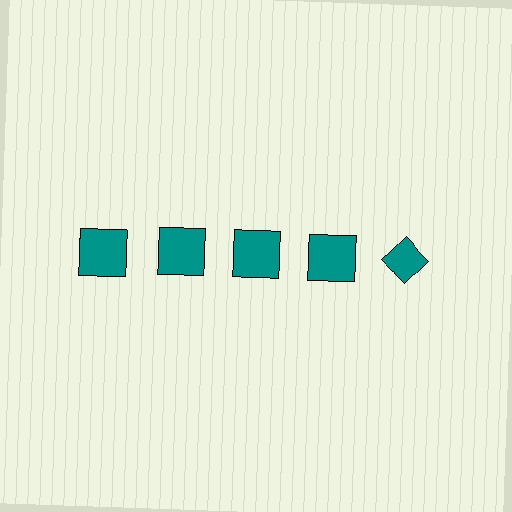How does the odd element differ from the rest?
It has a different shape: diamond instead of square.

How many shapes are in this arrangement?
There are 5 shapes arranged in a grid pattern.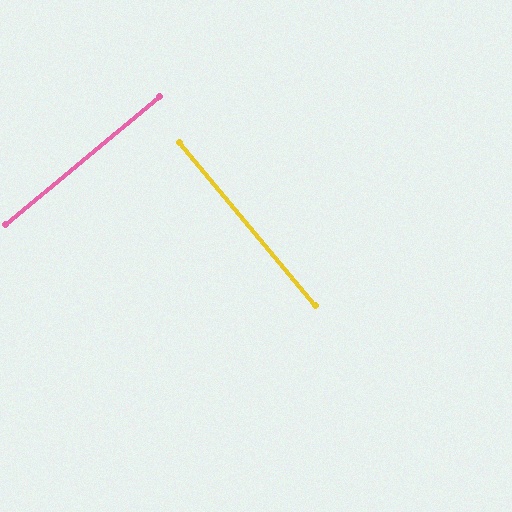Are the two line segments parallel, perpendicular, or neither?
Perpendicular — they meet at approximately 90°.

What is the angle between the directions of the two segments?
Approximately 90 degrees.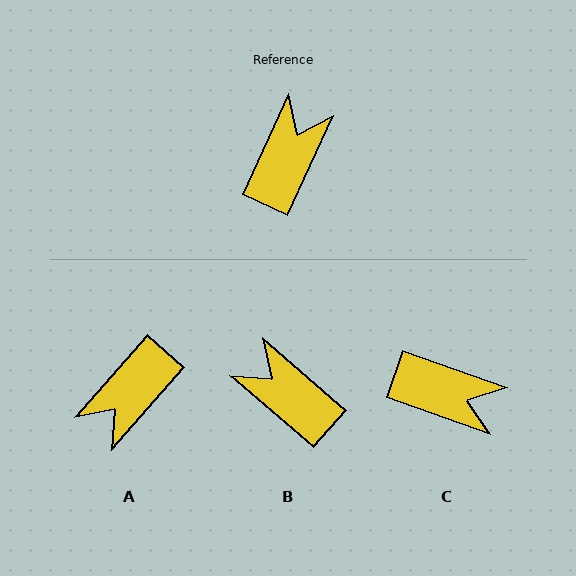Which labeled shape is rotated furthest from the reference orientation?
A, about 164 degrees away.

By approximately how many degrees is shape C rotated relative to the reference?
Approximately 84 degrees clockwise.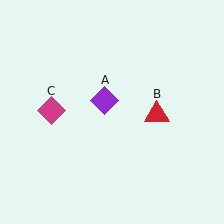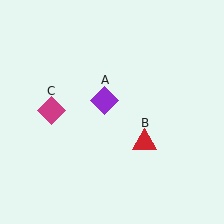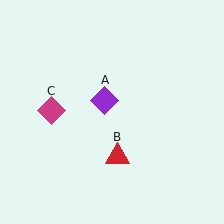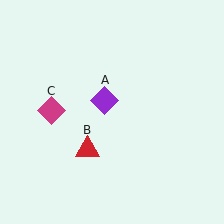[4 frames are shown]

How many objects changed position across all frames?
1 object changed position: red triangle (object B).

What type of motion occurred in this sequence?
The red triangle (object B) rotated clockwise around the center of the scene.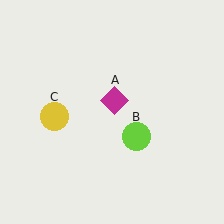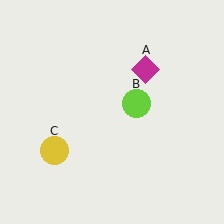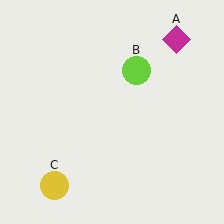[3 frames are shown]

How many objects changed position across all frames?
3 objects changed position: magenta diamond (object A), lime circle (object B), yellow circle (object C).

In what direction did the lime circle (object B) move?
The lime circle (object B) moved up.